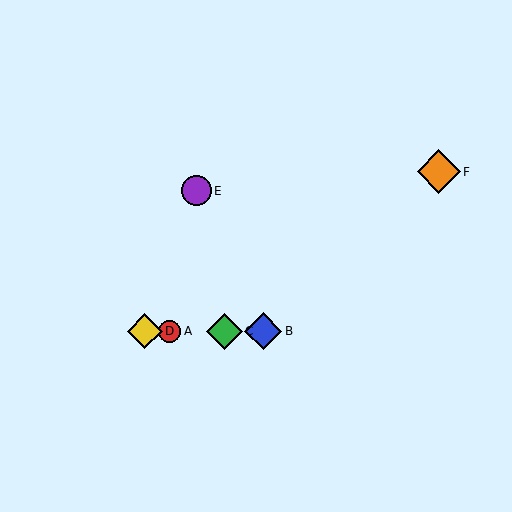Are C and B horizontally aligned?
Yes, both are at y≈331.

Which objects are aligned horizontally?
Objects A, B, C, D are aligned horizontally.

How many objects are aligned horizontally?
4 objects (A, B, C, D) are aligned horizontally.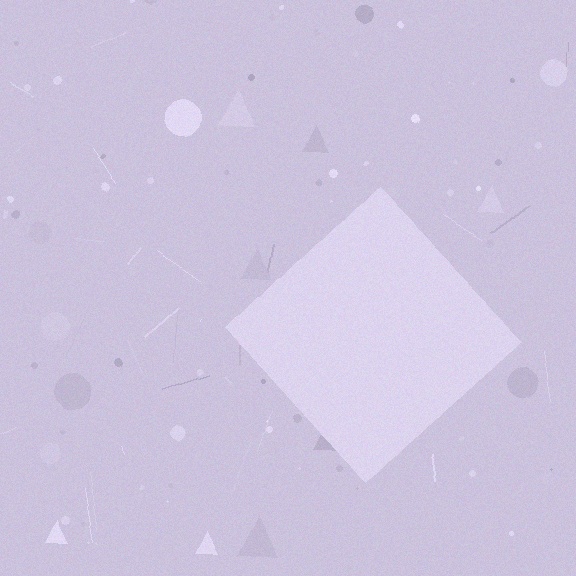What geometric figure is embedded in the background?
A diamond is embedded in the background.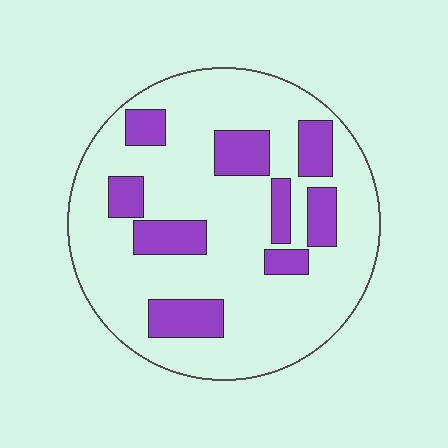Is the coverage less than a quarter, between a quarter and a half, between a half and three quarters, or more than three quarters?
Less than a quarter.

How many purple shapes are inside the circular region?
9.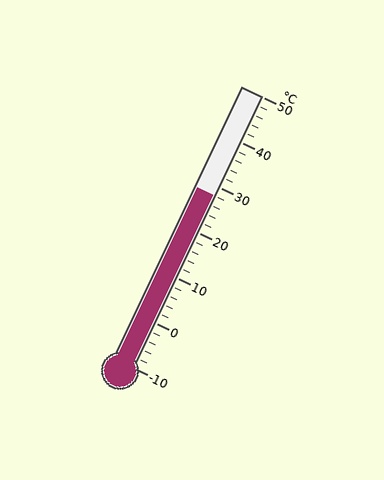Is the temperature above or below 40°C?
The temperature is below 40°C.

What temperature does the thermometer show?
The thermometer shows approximately 28°C.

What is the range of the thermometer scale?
The thermometer scale ranges from -10°C to 50°C.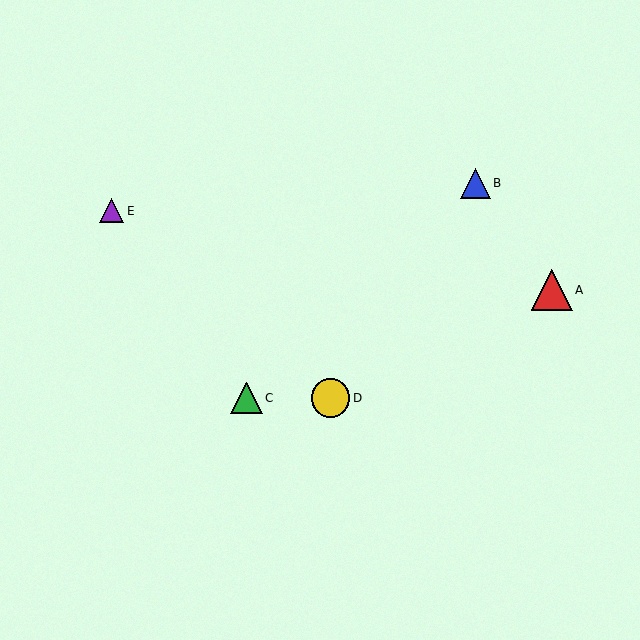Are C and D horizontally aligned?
Yes, both are at y≈398.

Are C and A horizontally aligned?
No, C is at y≈398 and A is at y≈290.